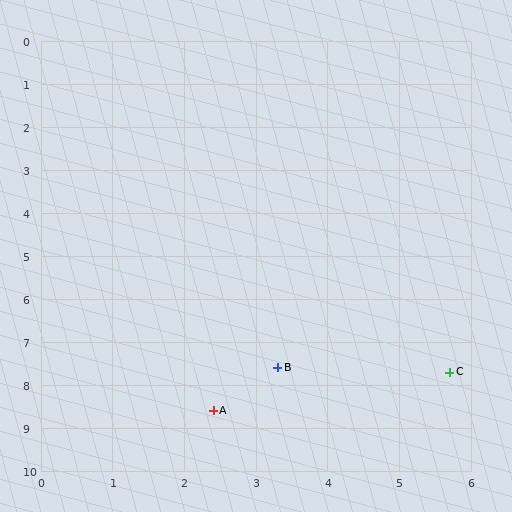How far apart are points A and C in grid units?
Points A and C are about 3.4 grid units apart.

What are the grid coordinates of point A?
Point A is at approximately (2.4, 8.6).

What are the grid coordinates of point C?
Point C is at approximately (5.7, 7.7).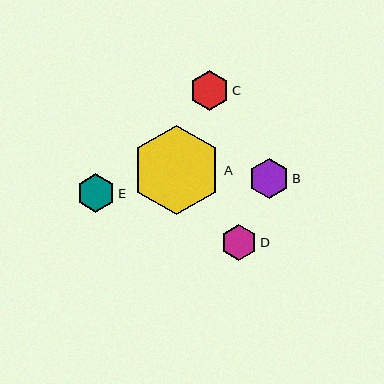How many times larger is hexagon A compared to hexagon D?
Hexagon A is approximately 2.5 times the size of hexagon D.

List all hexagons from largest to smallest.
From largest to smallest: A, B, C, E, D.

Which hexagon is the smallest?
Hexagon D is the smallest with a size of approximately 36 pixels.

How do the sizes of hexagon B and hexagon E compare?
Hexagon B and hexagon E are approximately the same size.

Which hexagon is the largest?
Hexagon A is the largest with a size of approximately 89 pixels.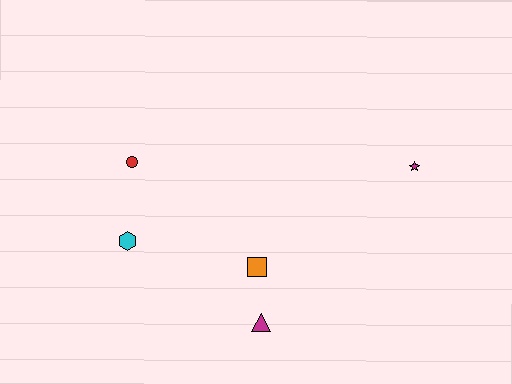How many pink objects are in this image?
There are no pink objects.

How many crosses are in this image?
There are no crosses.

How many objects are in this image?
There are 5 objects.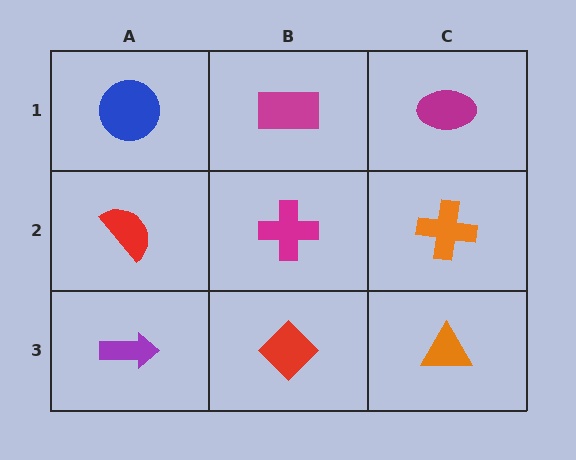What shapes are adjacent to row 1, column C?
An orange cross (row 2, column C), a magenta rectangle (row 1, column B).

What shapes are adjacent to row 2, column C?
A magenta ellipse (row 1, column C), an orange triangle (row 3, column C), a magenta cross (row 2, column B).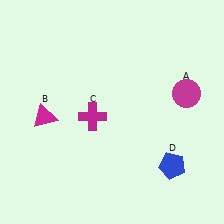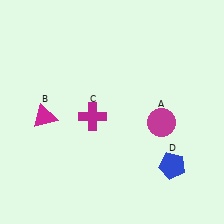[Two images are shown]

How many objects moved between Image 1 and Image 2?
1 object moved between the two images.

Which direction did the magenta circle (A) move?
The magenta circle (A) moved down.